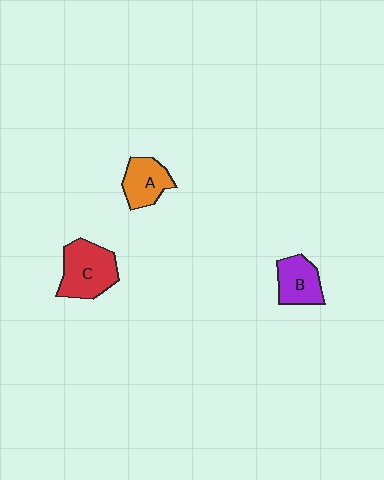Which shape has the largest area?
Shape C (red).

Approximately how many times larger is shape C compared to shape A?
Approximately 1.5 times.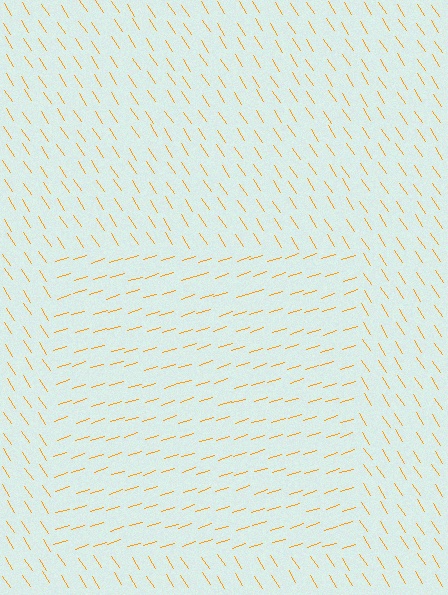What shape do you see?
I see a rectangle.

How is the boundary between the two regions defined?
The boundary is defined purely by a change in line orientation (approximately 75 degrees difference). All lines are the same color and thickness.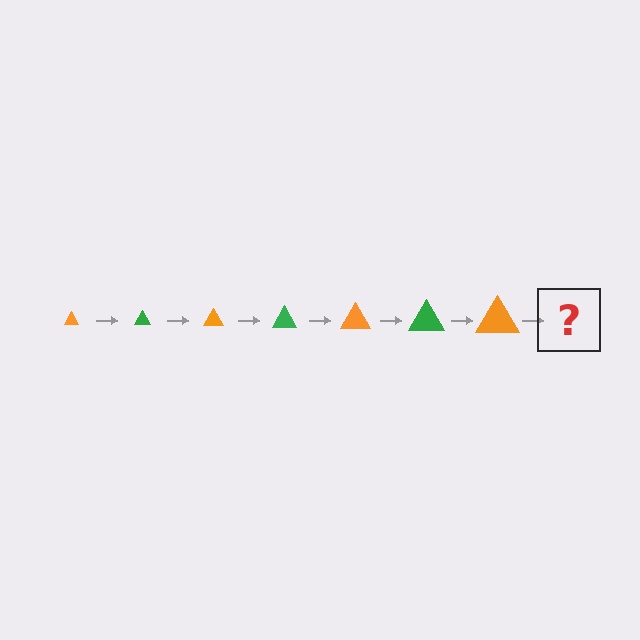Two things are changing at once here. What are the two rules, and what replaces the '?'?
The two rules are that the triangle grows larger each step and the color cycles through orange and green. The '?' should be a green triangle, larger than the previous one.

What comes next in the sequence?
The next element should be a green triangle, larger than the previous one.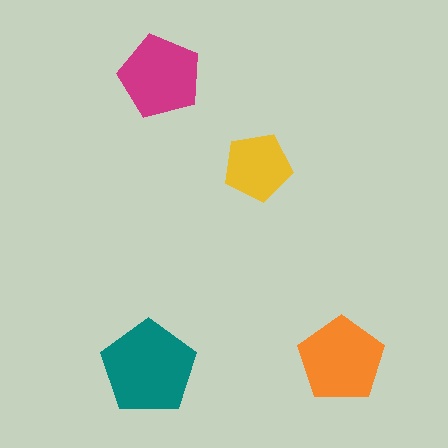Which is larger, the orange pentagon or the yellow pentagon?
The orange one.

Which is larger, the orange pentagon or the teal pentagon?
The teal one.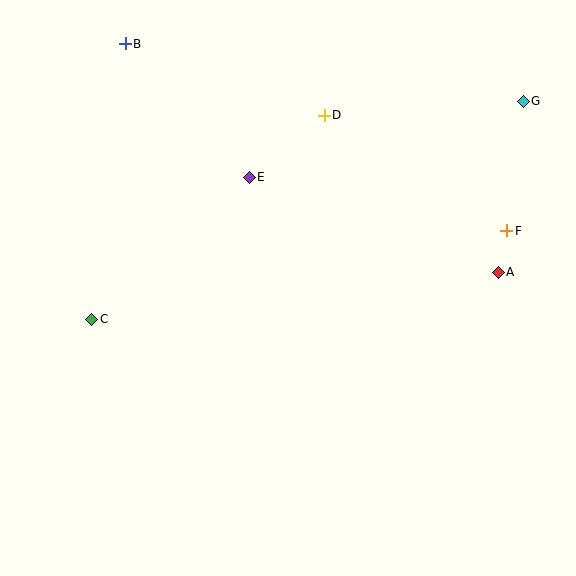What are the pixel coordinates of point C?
Point C is at (92, 319).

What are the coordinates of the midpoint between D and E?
The midpoint between D and E is at (287, 146).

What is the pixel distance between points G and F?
The distance between G and F is 130 pixels.